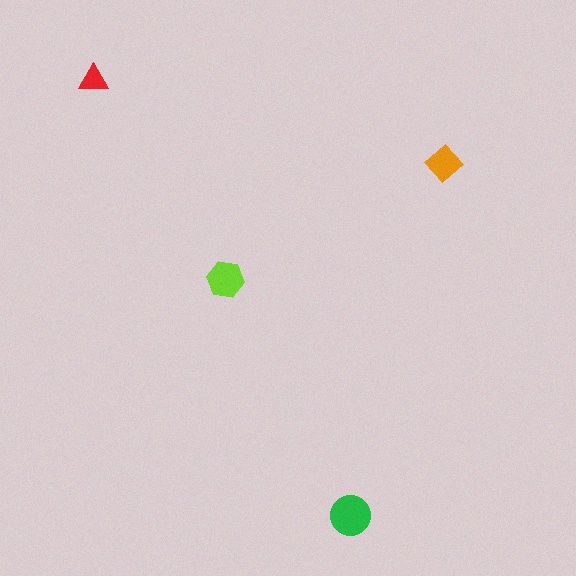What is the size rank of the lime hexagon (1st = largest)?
2nd.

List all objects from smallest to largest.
The red triangle, the orange diamond, the lime hexagon, the green circle.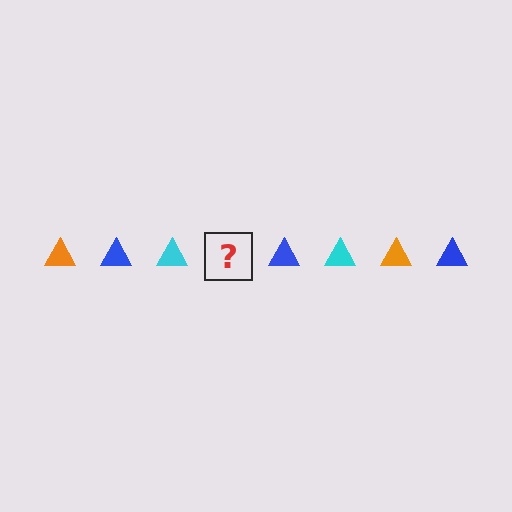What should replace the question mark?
The question mark should be replaced with an orange triangle.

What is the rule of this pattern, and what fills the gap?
The rule is that the pattern cycles through orange, blue, cyan triangles. The gap should be filled with an orange triangle.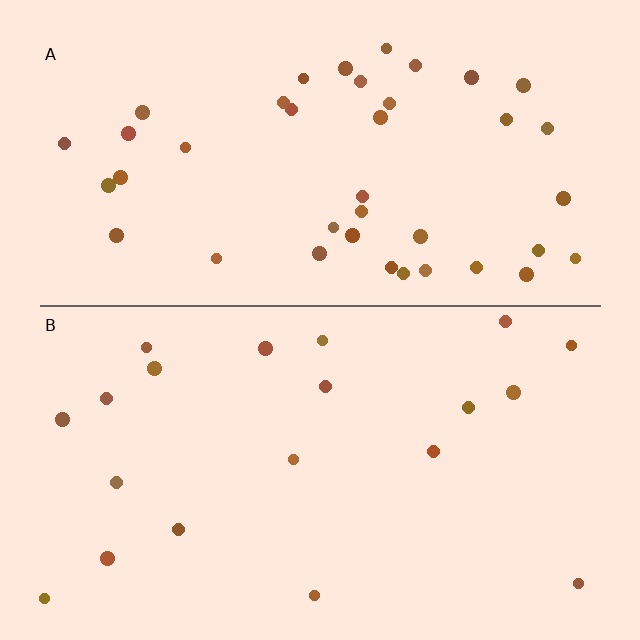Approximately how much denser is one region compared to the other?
Approximately 2.0× — region A over region B.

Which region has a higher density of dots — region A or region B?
A (the top).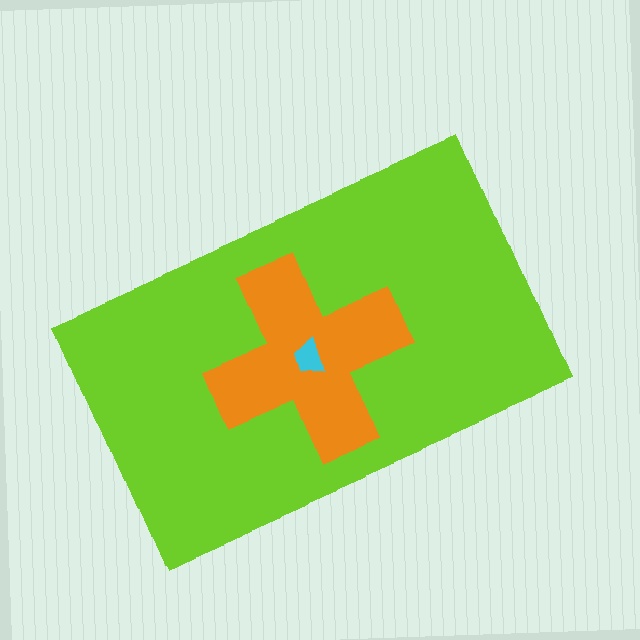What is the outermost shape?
The lime rectangle.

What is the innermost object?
The cyan trapezoid.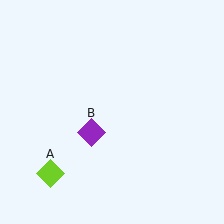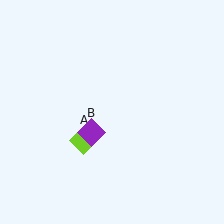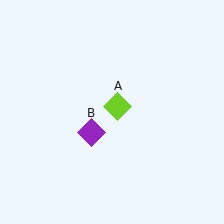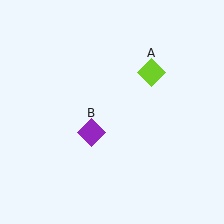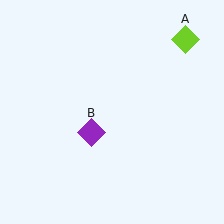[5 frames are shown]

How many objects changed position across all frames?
1 object changed position: lime diamond (object A).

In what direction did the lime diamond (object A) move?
The lime diamond (object A) moved up and to the right.